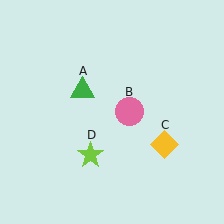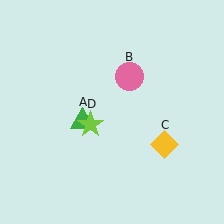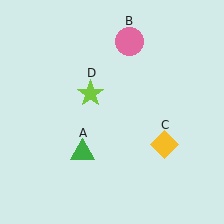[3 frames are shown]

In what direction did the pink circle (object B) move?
The pink circle (object B) moved up.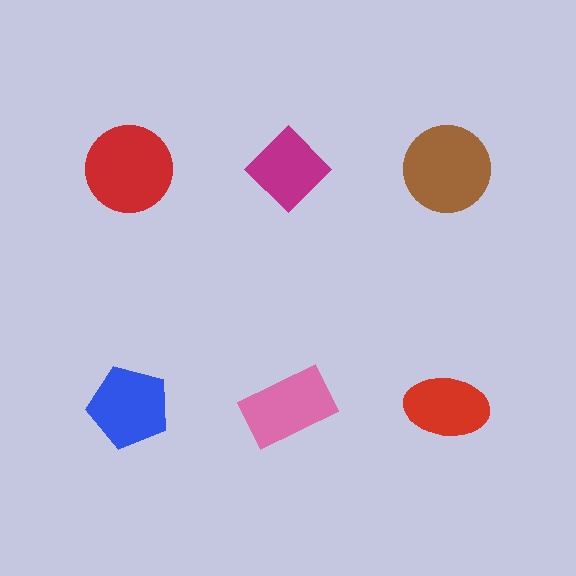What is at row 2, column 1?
A blue pentagon.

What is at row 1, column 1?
A red circle.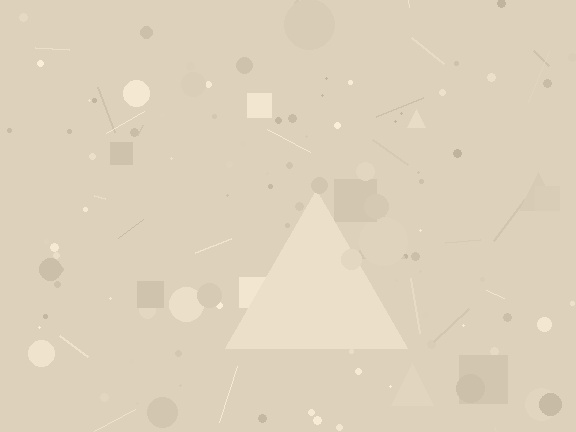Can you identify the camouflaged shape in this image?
The camouflaged shape is a triangle.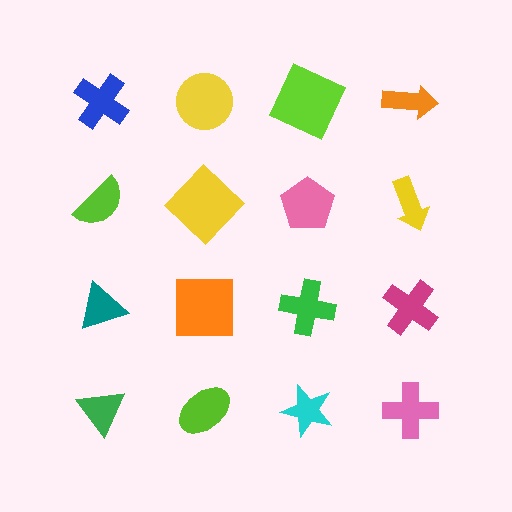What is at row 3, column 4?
A magenta cross.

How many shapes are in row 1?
4 shapes.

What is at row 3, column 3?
A green cross.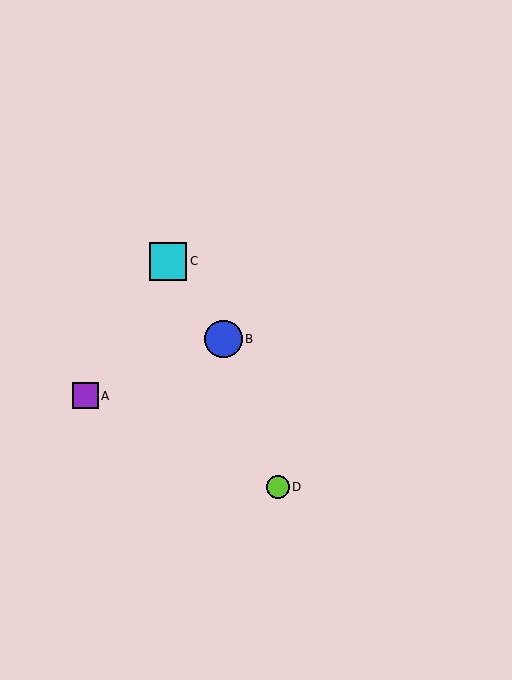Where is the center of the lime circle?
The center of the lime circle is at (278, 487).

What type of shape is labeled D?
Shape D is a lime circle.